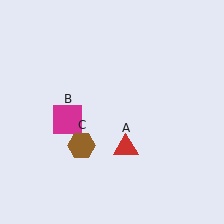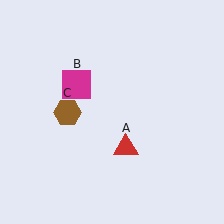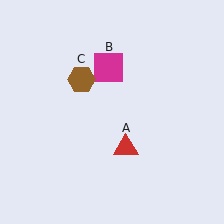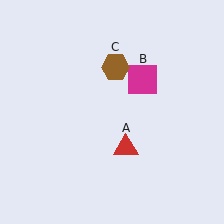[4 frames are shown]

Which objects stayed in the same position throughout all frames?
Red triangle (object A) remained stationary.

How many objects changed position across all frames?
2 objects changed position: magenta square (object B), brown hexagon (object C).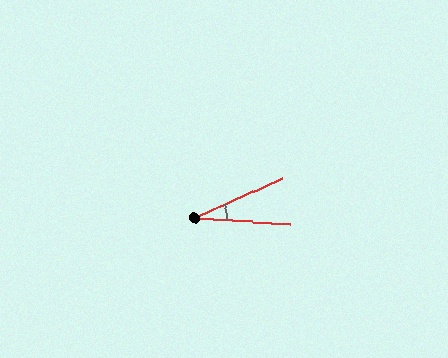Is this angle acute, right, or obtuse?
It is acute.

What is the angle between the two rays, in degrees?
Approximately 28 degrees.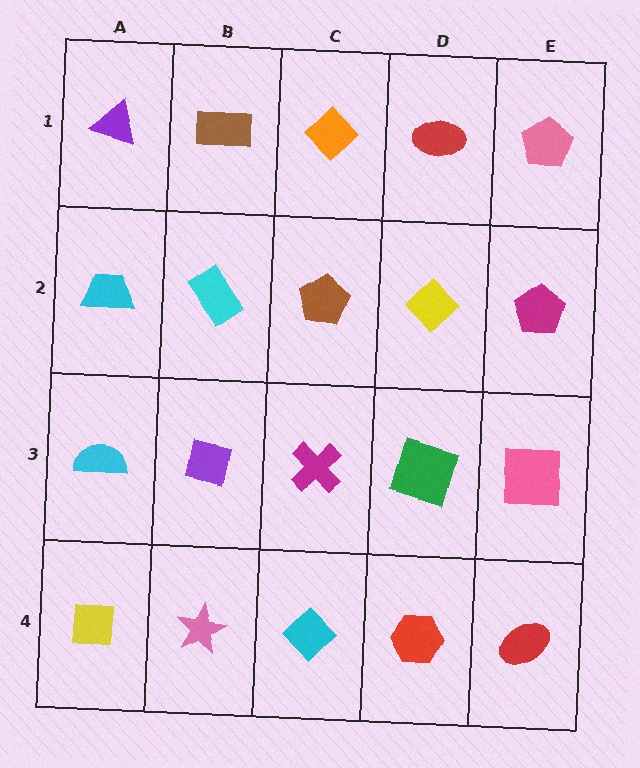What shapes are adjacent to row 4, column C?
A magenta cross (row 3, column C), a pink star (row 4, column B), a red hexagon (row 4, column D).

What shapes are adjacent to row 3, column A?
A cyan trapezoid (row 2, column A), a yellow square (row 4, column A), a purple square (row 3, column B).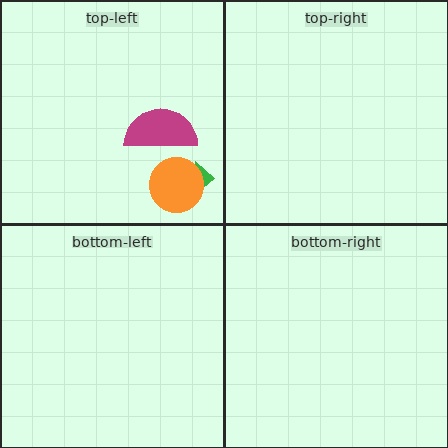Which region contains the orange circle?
The top-left region.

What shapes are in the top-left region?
The magenta semicircle, the green arrow, the orange circle.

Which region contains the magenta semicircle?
The top-left region.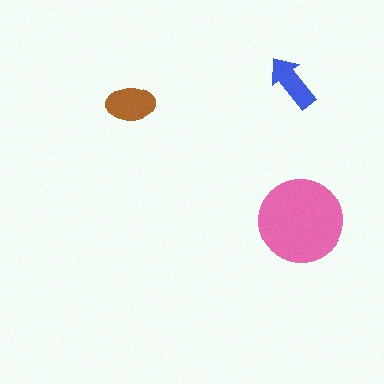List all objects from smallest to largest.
The blue arrow, the brown ellipse, the pink circle.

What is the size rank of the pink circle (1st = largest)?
1st.